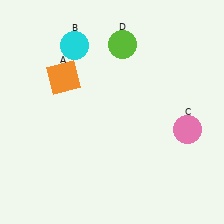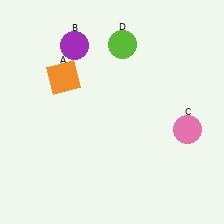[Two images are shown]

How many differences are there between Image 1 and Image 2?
There is 1 difference between the two images.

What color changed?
The circle (B) changed from cyan in Image 1 to purple in Image 2.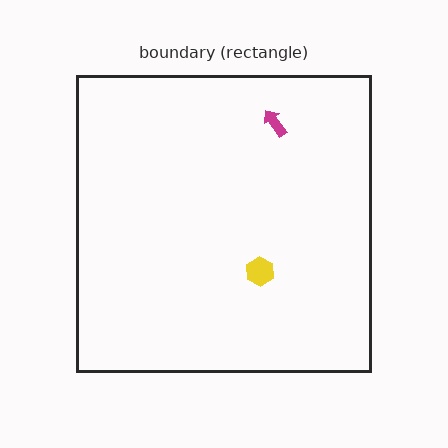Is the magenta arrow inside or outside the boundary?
Inside.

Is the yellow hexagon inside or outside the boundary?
Inside.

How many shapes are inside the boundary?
2 inside, 0 outside.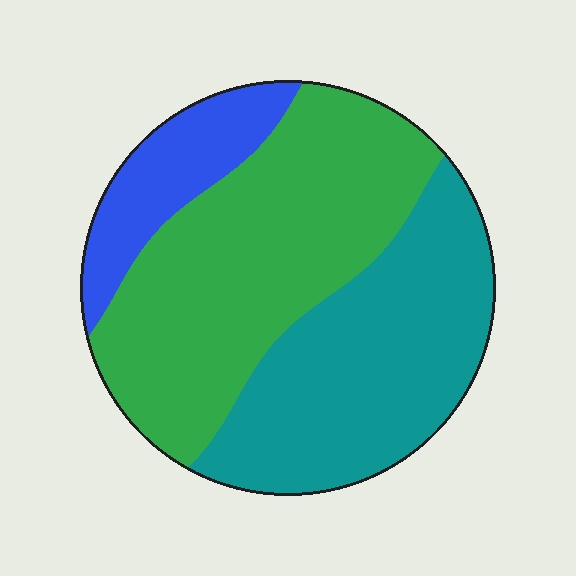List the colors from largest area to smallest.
From largest to smallest: green, teal, blue.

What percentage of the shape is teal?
Teal covers about 40% of the shape.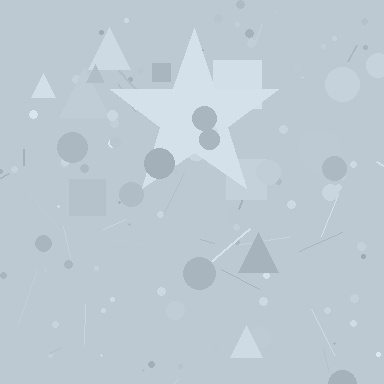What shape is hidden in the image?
A star is hidden in the image.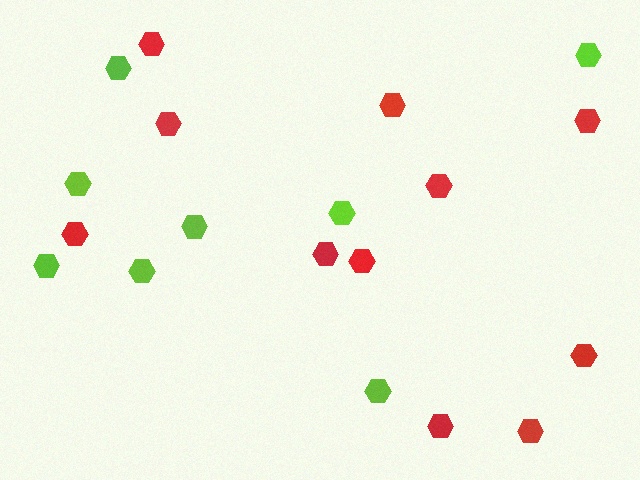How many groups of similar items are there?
There are 2 groups: one group of red hexagons (11) and one group of lime hexagons (8).